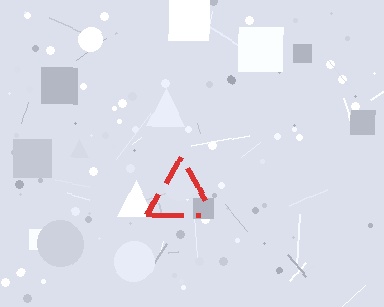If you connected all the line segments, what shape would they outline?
They would outline a triangle.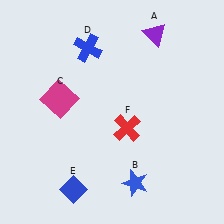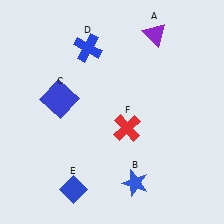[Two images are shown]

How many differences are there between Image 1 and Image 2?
There is 1 difference between the two images.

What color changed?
The square (C) changed from magenta in Image 1 to blue in Image 2.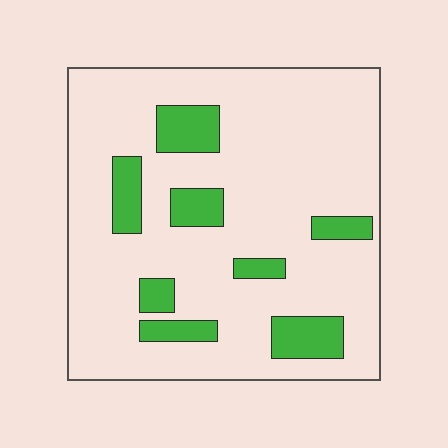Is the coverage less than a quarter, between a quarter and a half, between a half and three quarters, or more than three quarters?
Less than a quarter.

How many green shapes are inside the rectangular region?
8.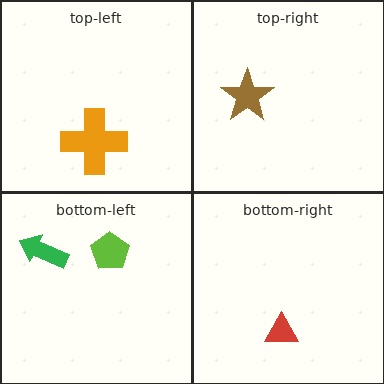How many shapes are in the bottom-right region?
1.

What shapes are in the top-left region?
The orange cross.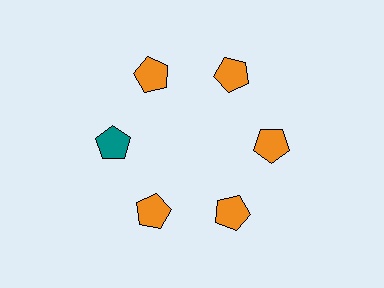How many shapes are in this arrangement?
There are 6 shapes arranged in a ring pattern.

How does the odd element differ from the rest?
It has a different color: teal instead of orange.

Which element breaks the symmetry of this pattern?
The teal pentagon at roughly the 9 o'clock position breaks the symmetry. All other shapes are orange pentagons.